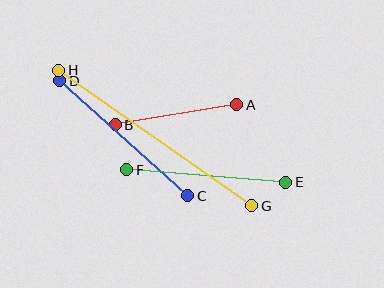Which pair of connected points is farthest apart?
Points G and H are farthest apart.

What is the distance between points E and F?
The distance is approximately 160 pixels.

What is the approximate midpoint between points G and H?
The midpoint is at approximately (155, 138) pixels.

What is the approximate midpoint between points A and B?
The midpoint is at approximately (176, 115) pixels.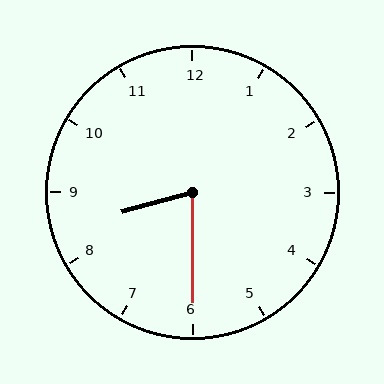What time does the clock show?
8:30.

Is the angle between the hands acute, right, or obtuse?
It is acute.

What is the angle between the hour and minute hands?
Approximately 75 degrees.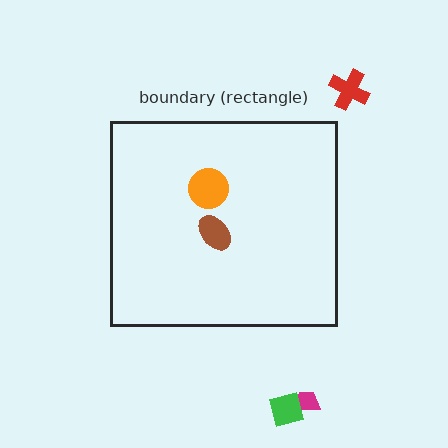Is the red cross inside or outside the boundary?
Outside.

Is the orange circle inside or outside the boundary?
Inside.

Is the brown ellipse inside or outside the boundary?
Inside.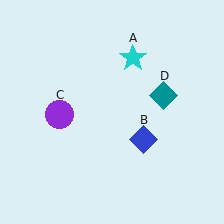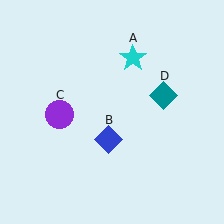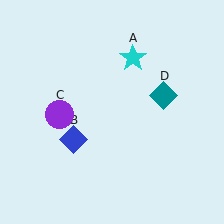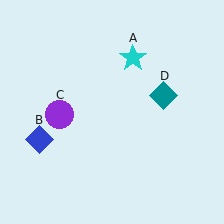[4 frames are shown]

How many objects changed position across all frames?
1 object changed position: blue diamond (object B).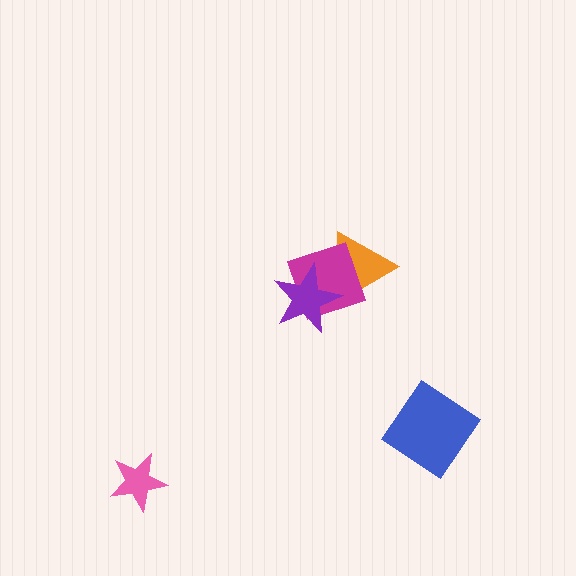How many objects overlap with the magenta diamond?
2 objects overlap with the magenta diamond.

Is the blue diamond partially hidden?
No, no other shape covers it.